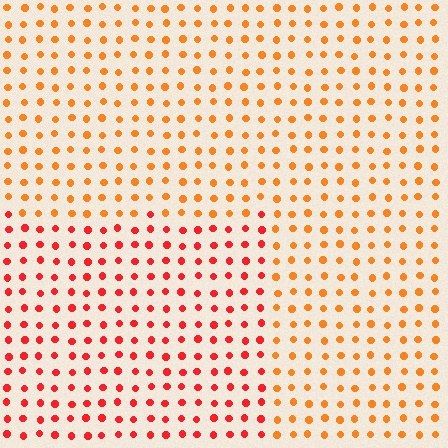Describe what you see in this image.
The image is filled with small orange elements in a uniform arrangement. A rectangle-shaped region is visible where the elements are tinted to a slightly different hue, forming a subtle color boundary.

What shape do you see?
I see a rectangle.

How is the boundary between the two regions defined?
The boundary is defined purely by a slight shift in hue (about 31 degrees). Spacing, size, and orientation are identical on both sides.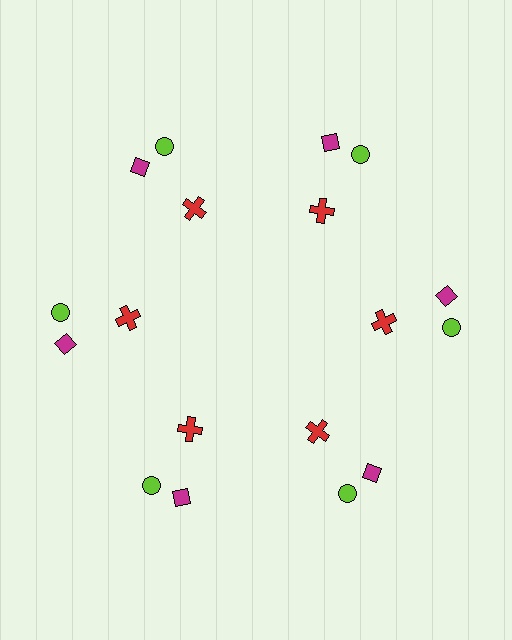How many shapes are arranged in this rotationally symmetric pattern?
There are 18 shapes, arranged in 6 groups of 3.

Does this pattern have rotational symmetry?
Yes, this pattern has 6-fold rotational symmetry. It looks the same after rotating 60 degrees around the center.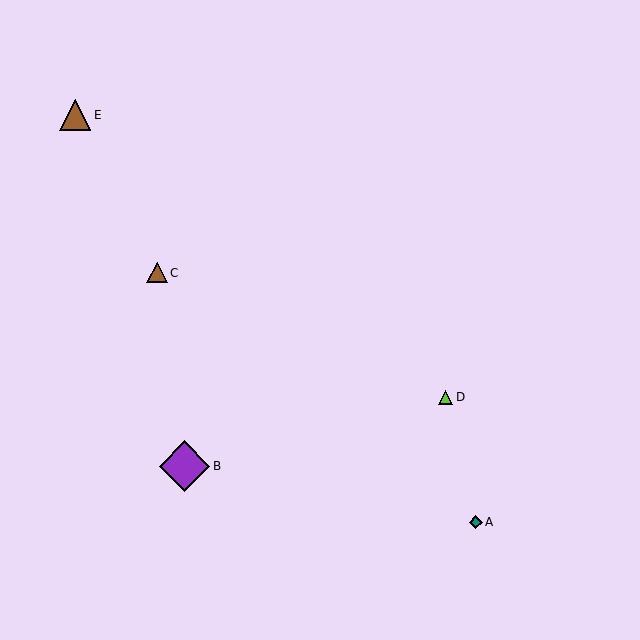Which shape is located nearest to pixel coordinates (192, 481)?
The purple diamond (labeled B) at (185, 466) is nearest to that location.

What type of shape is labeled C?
Shape C is a brown triangle.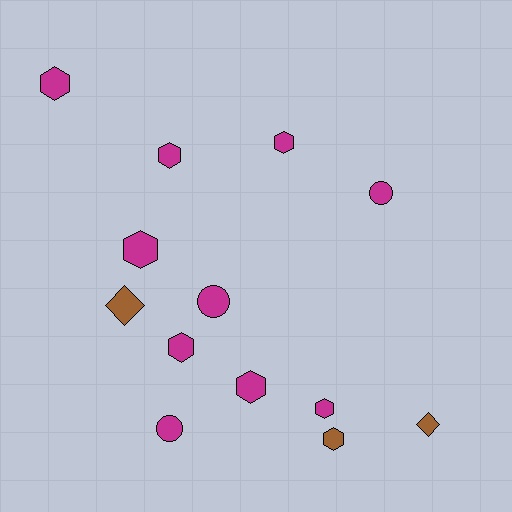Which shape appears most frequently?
Hexagon, with 8 objects.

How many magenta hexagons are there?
There are 7 magenta hexagons.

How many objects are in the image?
There are 13 objects.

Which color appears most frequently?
Magenta, with 10 objects.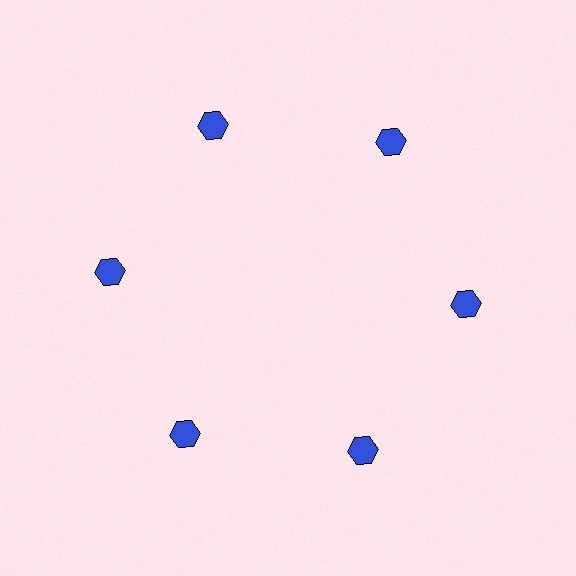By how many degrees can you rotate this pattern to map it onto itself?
The pattern maps onto itself every 60 degrees of rotation.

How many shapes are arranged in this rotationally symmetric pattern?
There are 6 shapes, arranged in 6 groups of 1.